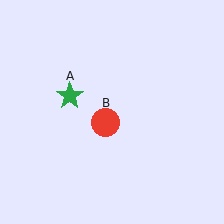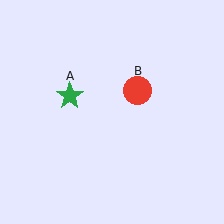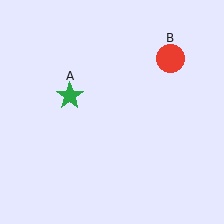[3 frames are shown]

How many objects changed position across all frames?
1 object changed position: red circle (object B).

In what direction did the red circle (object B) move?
The red circle (object B) moved up and to the right.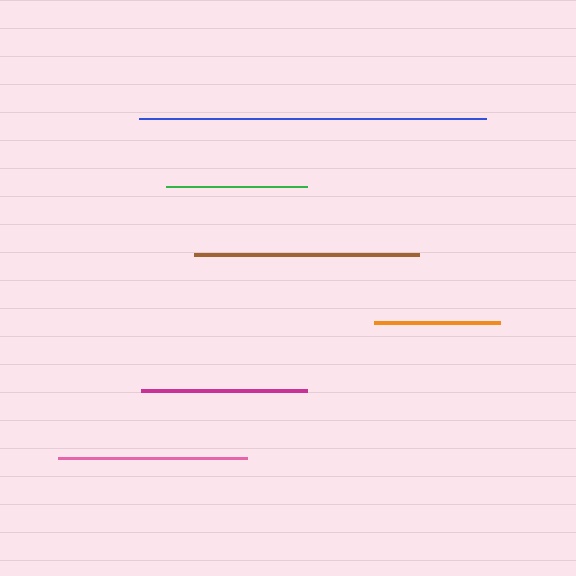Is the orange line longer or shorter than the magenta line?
The magenta line is longer than the orange line.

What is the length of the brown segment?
The brown segment is approximately 224 pixels long.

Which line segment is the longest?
The blue line is the longest at approximately 348 pixels.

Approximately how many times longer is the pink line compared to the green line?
The pink line is approximately 1.3 times the length of the green line.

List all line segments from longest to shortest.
From longest to shortest: blue, brown, pink, magenta, green, orange.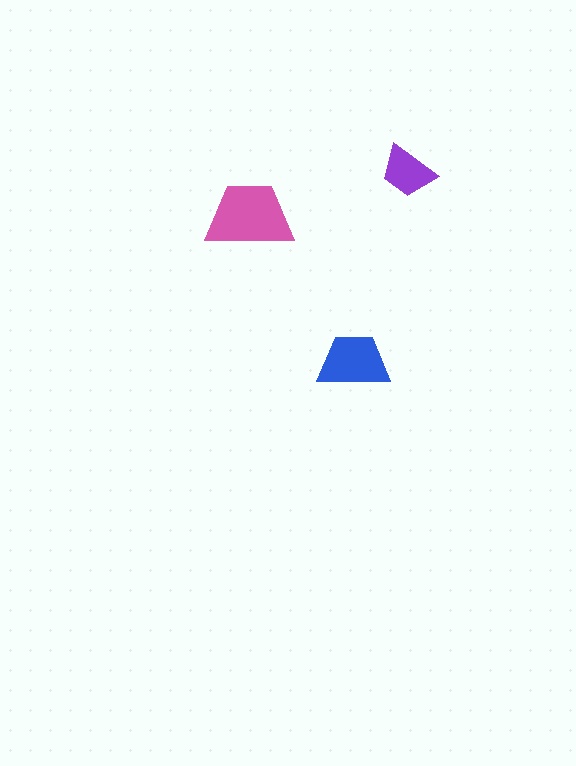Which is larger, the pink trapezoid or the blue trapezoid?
The pink one.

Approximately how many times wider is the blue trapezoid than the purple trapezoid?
About 1.5 times wider.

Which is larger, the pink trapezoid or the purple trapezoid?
The pink one.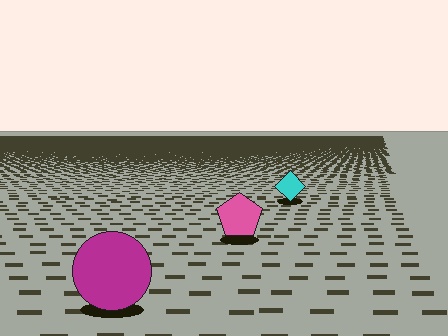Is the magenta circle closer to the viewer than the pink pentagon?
Yes. The magenta circle is closer — you can tell from the texture gradient: the ground texture is coarser near it.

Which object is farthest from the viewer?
The cyan diamond is farthest from the viewer. It appears smaller and the ground texture around it is denser.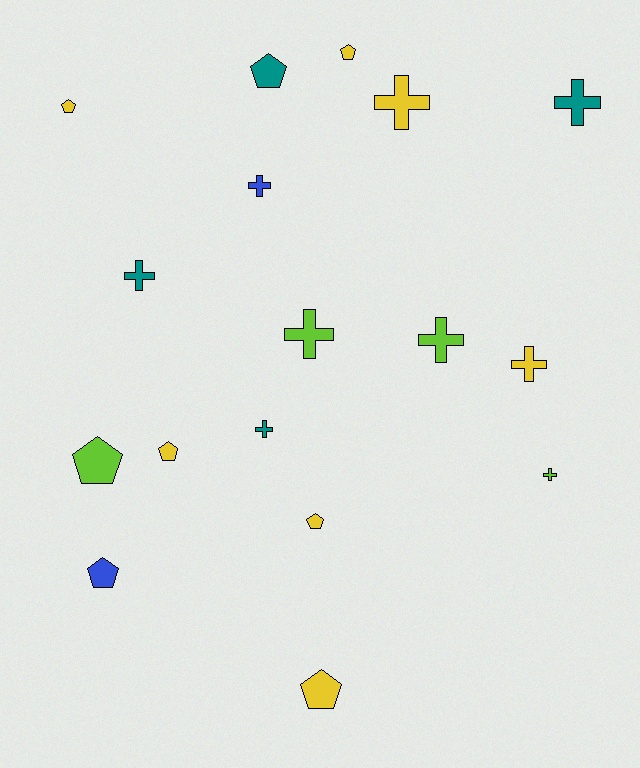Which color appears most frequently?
Yellow, with 7 objects.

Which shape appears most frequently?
Cross, with 9 objects.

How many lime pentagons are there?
There is 1 lime pentagon.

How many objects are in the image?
There are 17 objects.